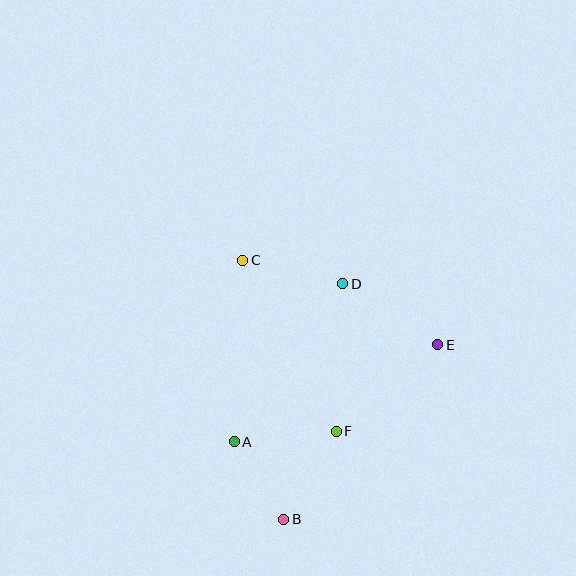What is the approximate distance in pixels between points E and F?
The distance between E and F is approximately 133 pixels.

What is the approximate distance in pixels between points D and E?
The distance between D and E is approximately 113 pixels.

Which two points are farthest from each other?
Points B and C are farthest from each other.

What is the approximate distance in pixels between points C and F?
The distance between C and F is approximately 195 pixels.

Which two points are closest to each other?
Points A and B are closest to each other.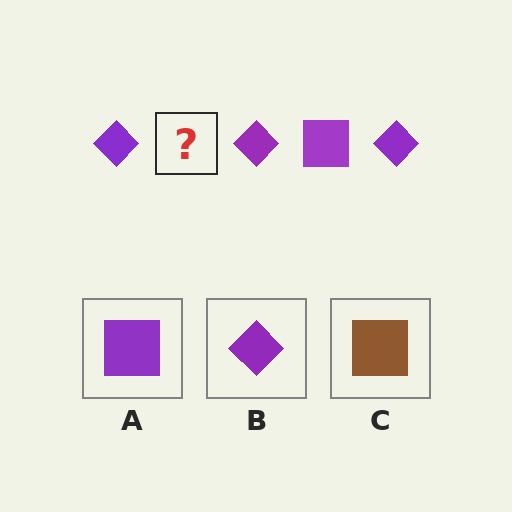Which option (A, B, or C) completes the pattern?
A.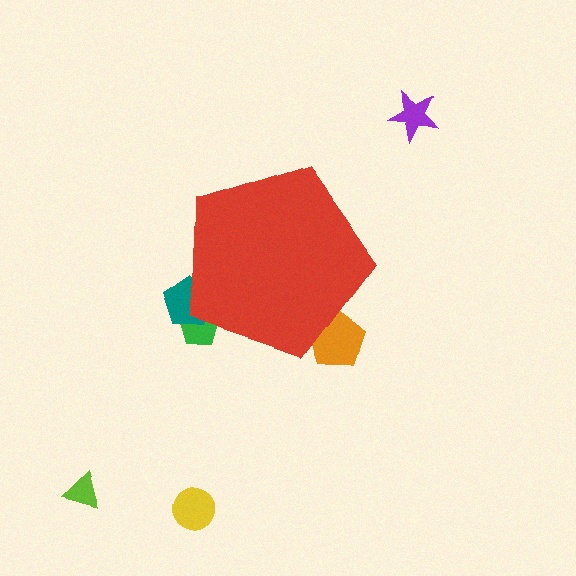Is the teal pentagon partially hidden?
Yes, the teal pentagon is partially hidden behind the red pentagon.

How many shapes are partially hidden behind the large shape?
3 shapes are partially hidden.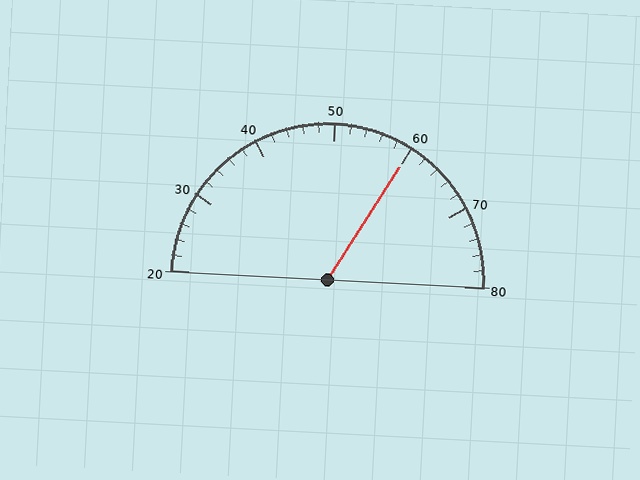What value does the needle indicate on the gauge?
The needle indicates approximately 60.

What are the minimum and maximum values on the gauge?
The gauge ranges from 20 to 80.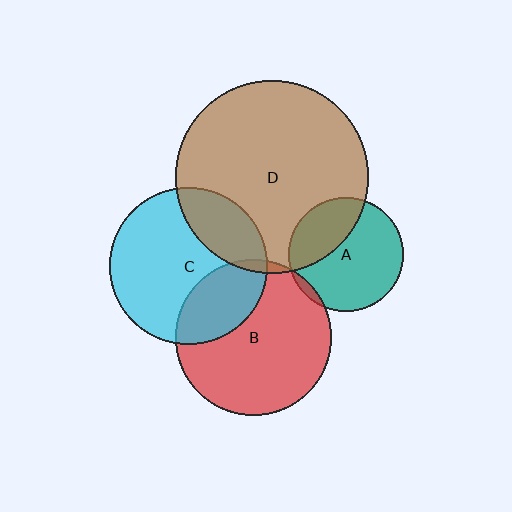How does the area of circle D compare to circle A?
Approximately 2.8 times.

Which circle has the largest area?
Circle D (brown).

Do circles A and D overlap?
Yes.